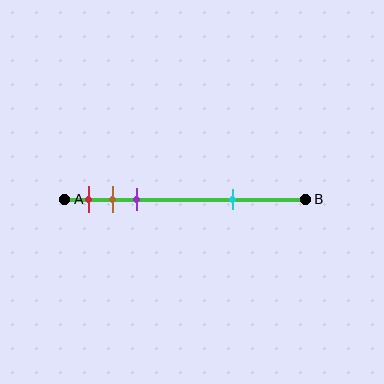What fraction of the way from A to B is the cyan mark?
The cyan mark is approximately 70% (0.7) of the way from A to B.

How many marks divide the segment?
There are 4 marks dividing the segment.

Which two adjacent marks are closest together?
The brown and purple marks are the closest adjacent pair.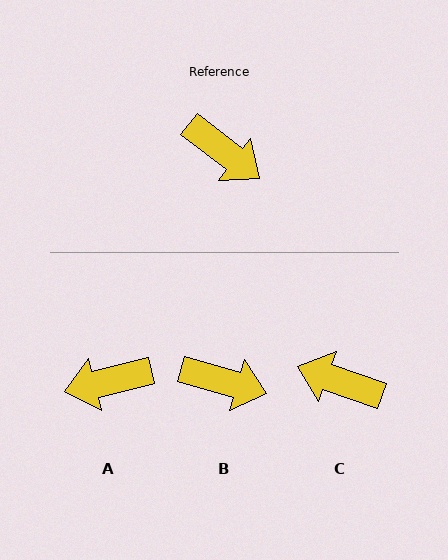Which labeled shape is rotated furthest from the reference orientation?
C, about 161 degrees away.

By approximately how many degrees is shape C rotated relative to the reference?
Approximately 161 degrees clockwise.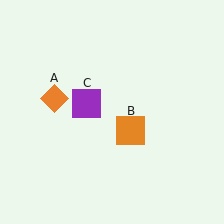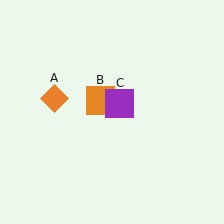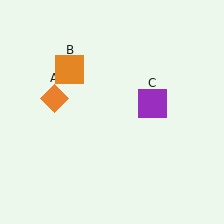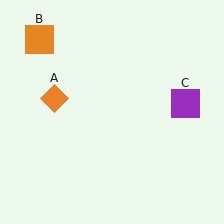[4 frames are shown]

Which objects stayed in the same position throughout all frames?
Orange diamond (object A) remained stationary.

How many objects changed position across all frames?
2 objects changed position: orange square (object B), purple square (object C).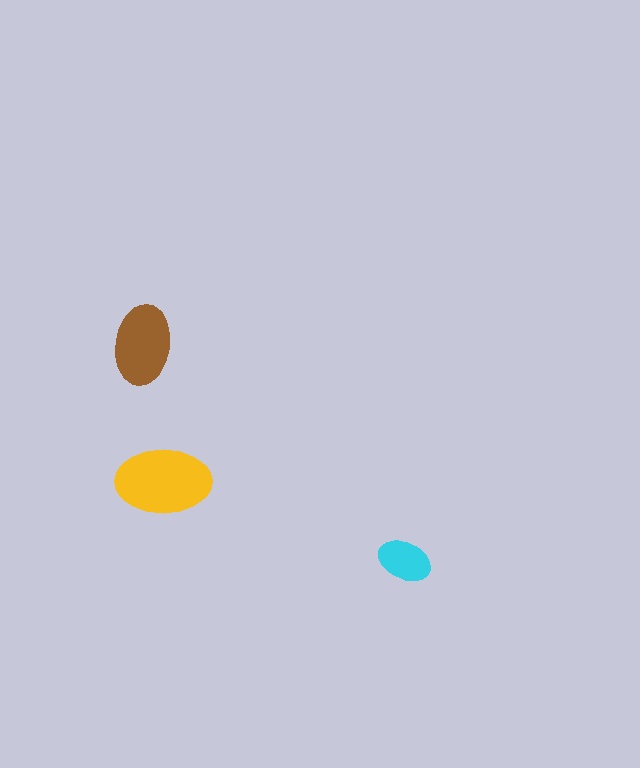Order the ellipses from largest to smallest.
the yellow one, the brown one, the cyan one.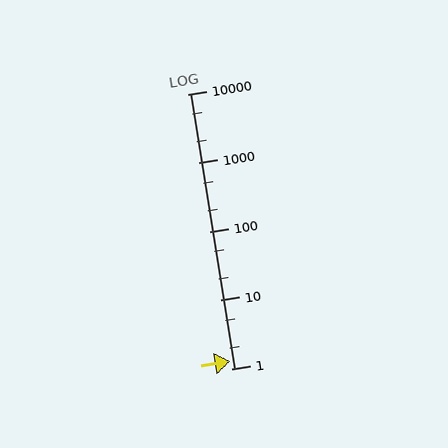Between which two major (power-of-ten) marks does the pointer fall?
The pointer is between 1 and 10.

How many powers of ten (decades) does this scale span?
The scale spans 4 decades, from 1 to 10000.